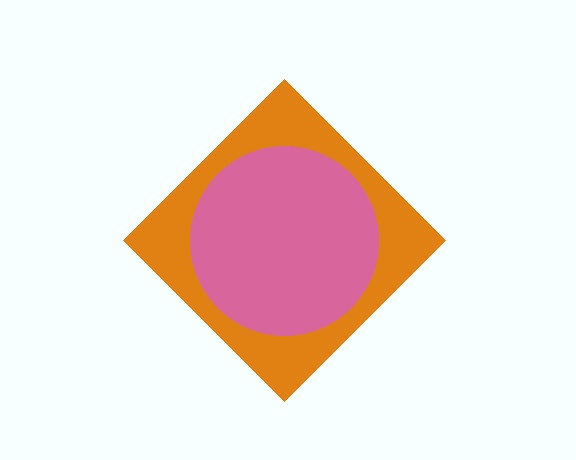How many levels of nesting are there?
2.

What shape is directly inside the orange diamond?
The pink circle.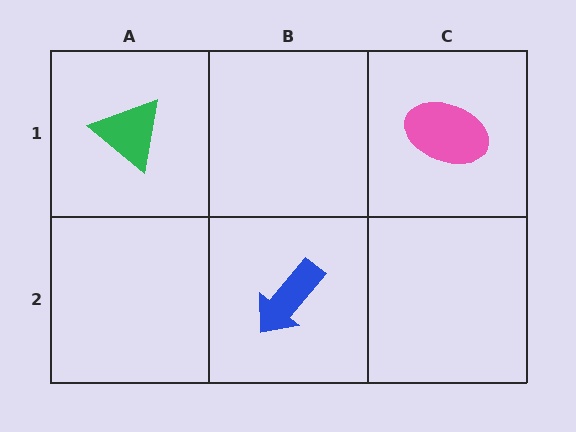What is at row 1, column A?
A green triangle.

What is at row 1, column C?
A pink ellipse.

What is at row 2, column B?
A blue arrow.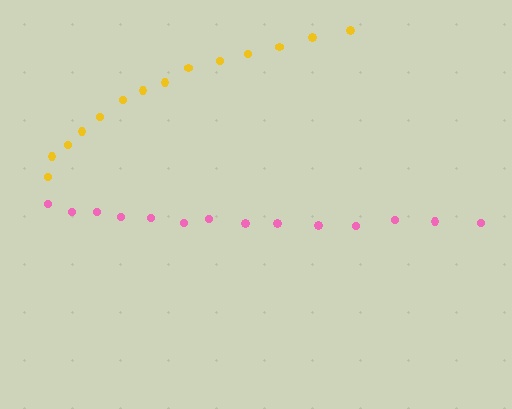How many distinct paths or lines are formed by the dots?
There are 2 distinct paths.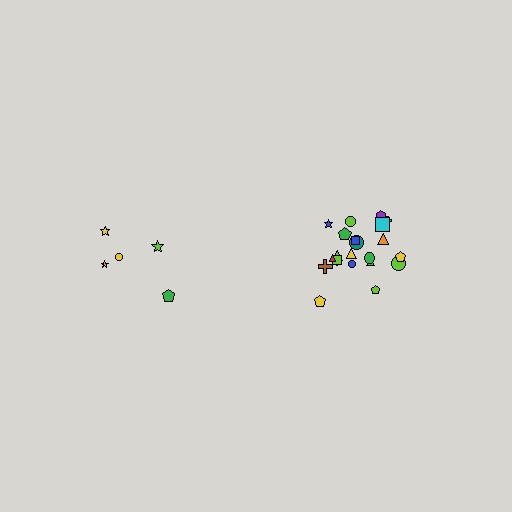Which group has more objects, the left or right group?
The right group.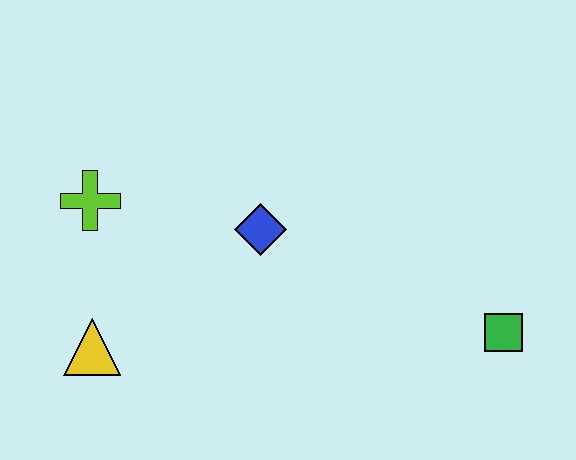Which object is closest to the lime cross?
The yellow triangle is closest to the lime cross.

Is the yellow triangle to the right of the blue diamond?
No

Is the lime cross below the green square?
No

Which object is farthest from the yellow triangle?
The green square is farthest from the yellow triangle.